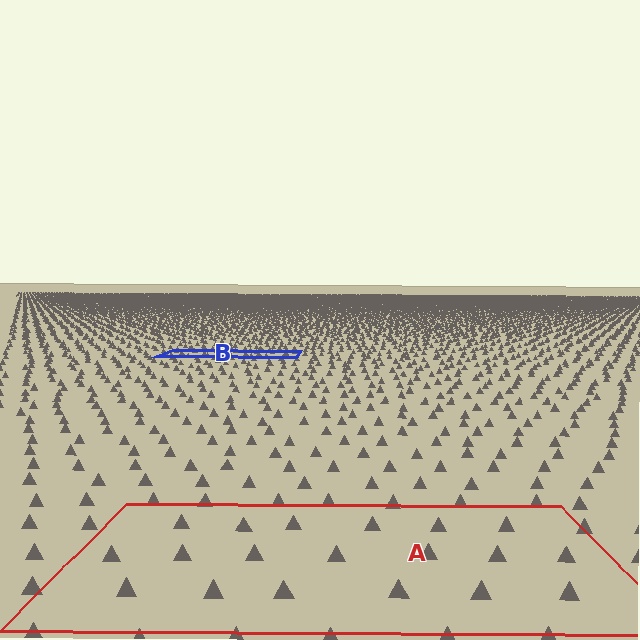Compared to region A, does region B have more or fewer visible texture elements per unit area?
Region B has more texture elements per unit area — they are packed more densely because it is farther away.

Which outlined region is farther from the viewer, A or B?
Region B is farther from the viewer — the texture elements inside it appear smaller and more densely packed.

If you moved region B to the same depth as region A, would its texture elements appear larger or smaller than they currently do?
They would appear larger. At a closer depth, the same texture elements are projected at a bigger on-screen size.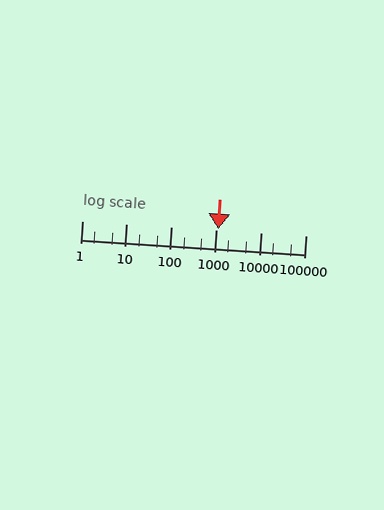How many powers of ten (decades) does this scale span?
The scale spans 5 decades, from 1 to 100000.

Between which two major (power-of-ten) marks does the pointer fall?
The pointer is between 1000 and 10000.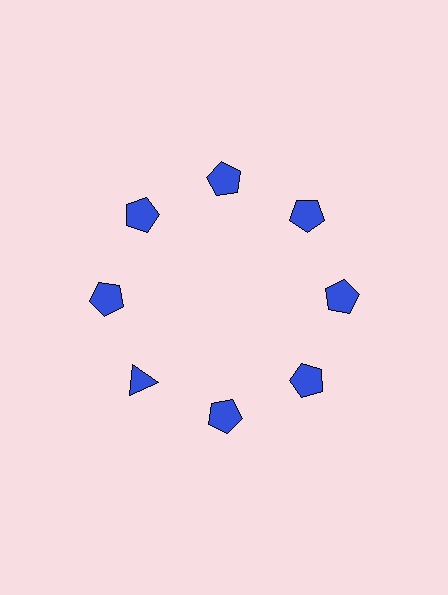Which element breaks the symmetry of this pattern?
The blue triangle at roughly the 8 o'clock position breaks the symmetry. All other shapes are blue pentagons.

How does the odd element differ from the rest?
It has a different shape: triangle instead of pentagon.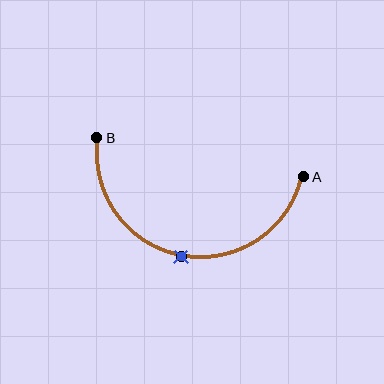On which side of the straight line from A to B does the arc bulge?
The arc bulges below the straight line connecting A and B.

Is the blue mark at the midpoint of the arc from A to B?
Yes. The blue mark lies on the arc at equal arc-length from both A and B — it is the arc midpoint.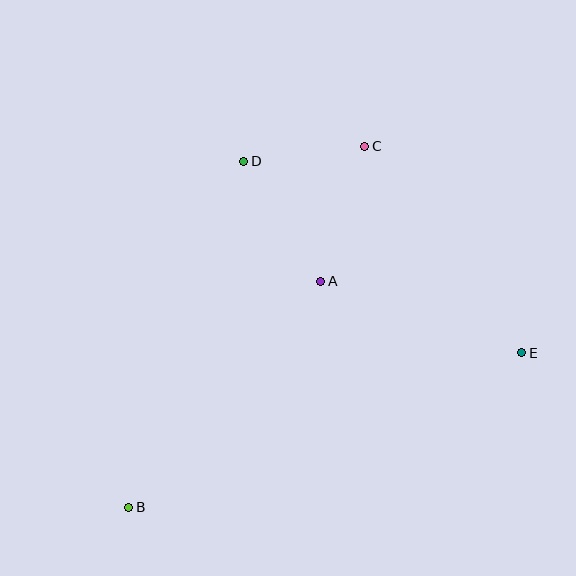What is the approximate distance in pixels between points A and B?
The distance between A and B is approximately 296 pixels.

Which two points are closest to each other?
Points C and D are closest to each other.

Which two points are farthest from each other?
Points B and C are farthest from each other.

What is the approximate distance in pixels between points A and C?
The distance between A and C is approximately 142 pixels.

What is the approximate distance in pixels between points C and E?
The distance between C and E is approximately 259 pixels.